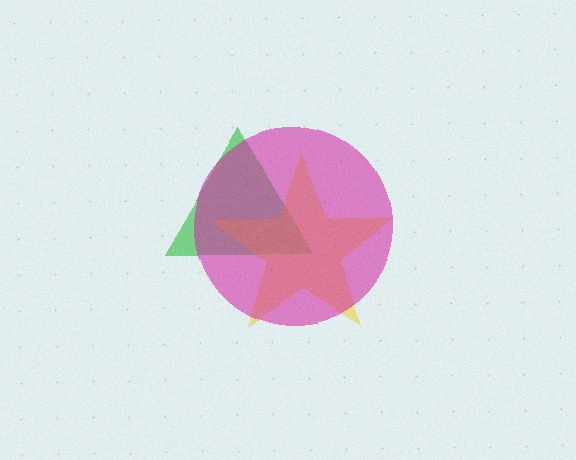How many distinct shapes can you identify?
There are 3 distinct shapes: a green triangle, a yellow star, a magenta circle.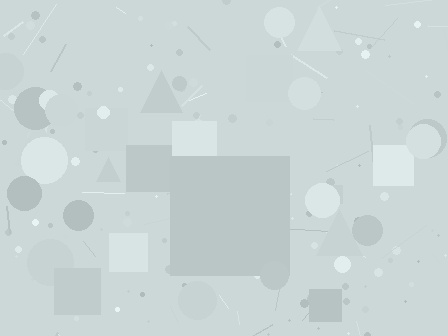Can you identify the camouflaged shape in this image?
The camouflaged shape is a square.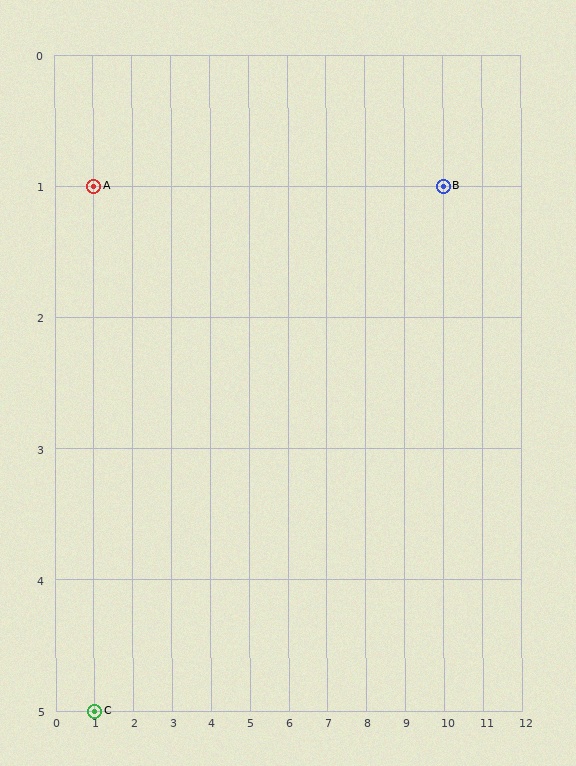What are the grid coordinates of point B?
Point B is at grid coordinates (10, 1).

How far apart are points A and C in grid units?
Points A and C are 4 rows apart.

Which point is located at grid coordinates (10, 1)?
Point B is at (10, 1).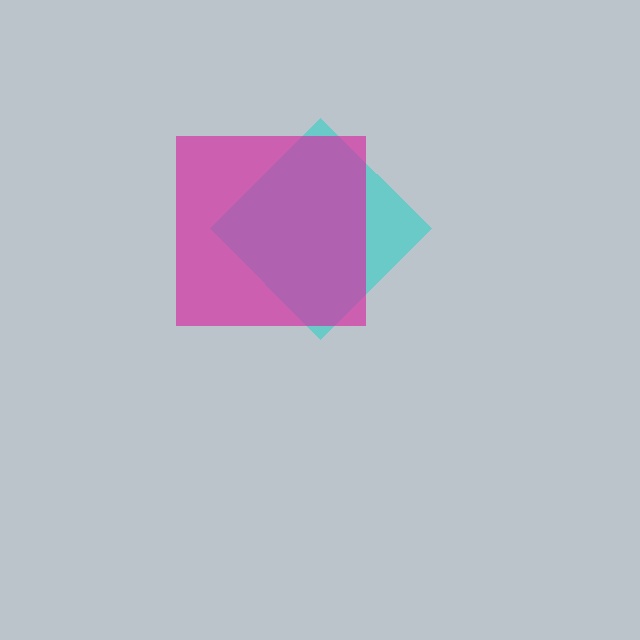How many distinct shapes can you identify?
There are 2 distinct shapes: a cyan diamond, a magenta square.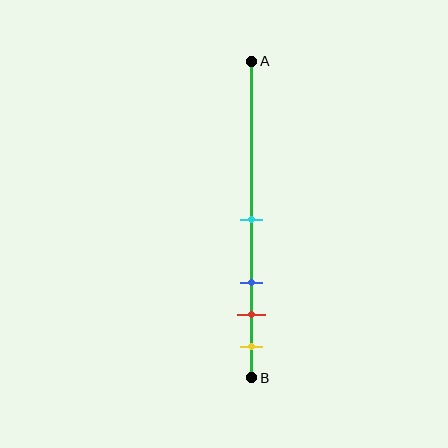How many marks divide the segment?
There are 4 marks dividing the segment.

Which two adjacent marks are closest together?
The red and yellow marks are the closest adjacent pair.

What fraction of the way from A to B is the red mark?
The red mark is approximately 80% (0.8) of the way from A to B.